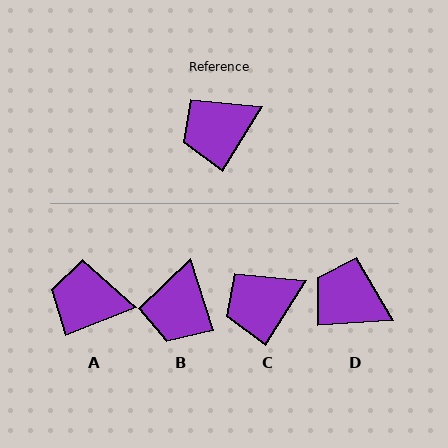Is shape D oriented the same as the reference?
No, it is off by about 54 degrees.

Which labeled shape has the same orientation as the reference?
C.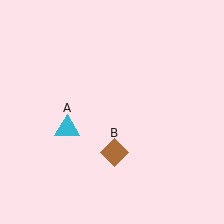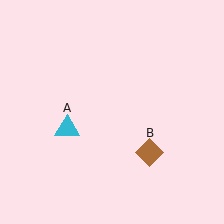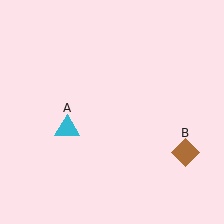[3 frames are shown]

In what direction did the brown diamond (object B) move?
The brown diamond (object B) moved right.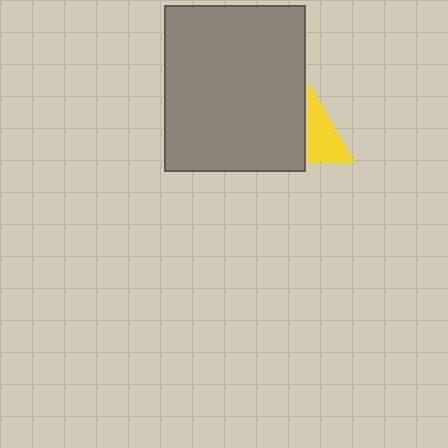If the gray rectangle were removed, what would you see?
You would see the complete yellow triangle.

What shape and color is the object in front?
The object in front is a gray rectangle.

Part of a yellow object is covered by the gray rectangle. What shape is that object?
It is a triangle.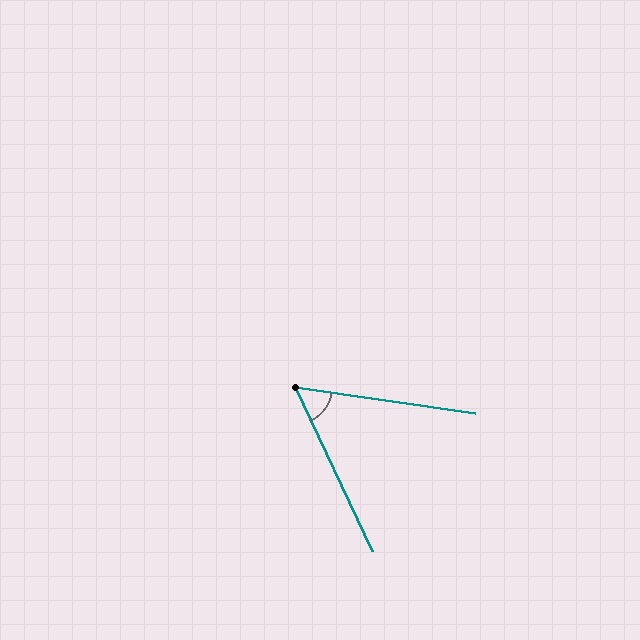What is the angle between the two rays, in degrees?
Approximately 57 degrees.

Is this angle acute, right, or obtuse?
It is acute.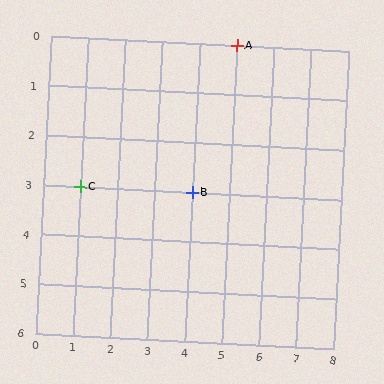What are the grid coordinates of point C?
Point C is at grid coordinates (1, 3).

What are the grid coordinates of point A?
Point A is at grid coordinates (5, 0).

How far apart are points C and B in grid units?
Points C and B are 3 columns apart.